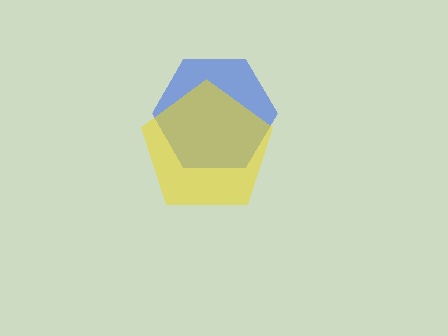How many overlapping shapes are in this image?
There are 2 overlapping shapes in the image.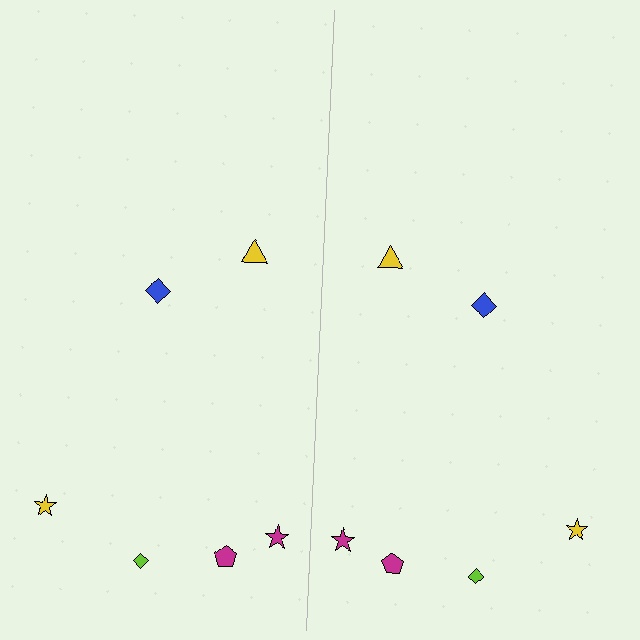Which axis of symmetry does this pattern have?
The pattern has a vertical axis of symmetry running through the center of the image.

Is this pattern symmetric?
Yes, this pattern has bilateral (reflection) symmetry.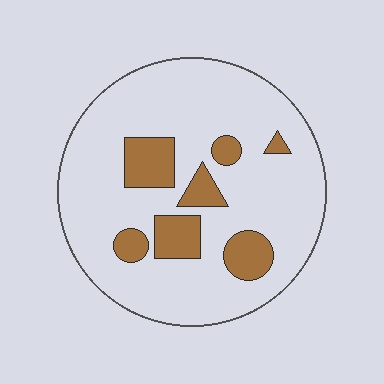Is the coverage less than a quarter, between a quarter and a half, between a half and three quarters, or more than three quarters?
Less than a quarter.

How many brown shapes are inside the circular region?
7.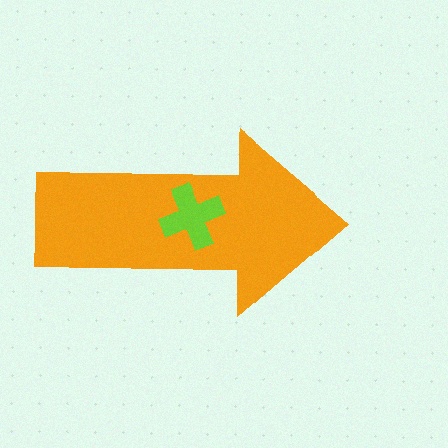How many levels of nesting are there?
2.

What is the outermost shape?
The orange arrow.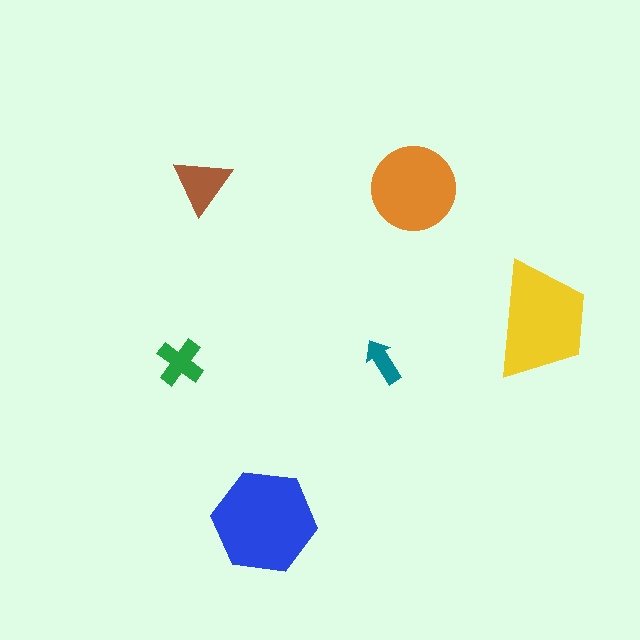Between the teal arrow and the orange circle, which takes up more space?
The orange circle.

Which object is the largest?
The blue hexagon.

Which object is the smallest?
The teal arrow.